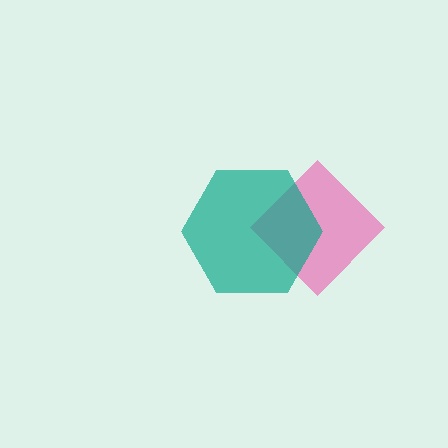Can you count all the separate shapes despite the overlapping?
Yes, there are 2 separate shapes.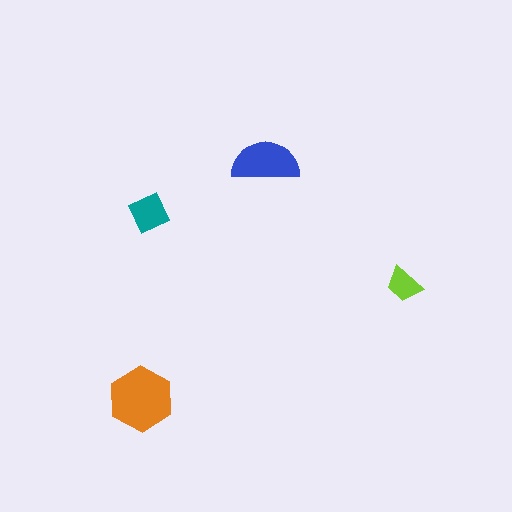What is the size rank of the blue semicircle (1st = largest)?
2nd.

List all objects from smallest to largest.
The lime trapezoid, the teal diamond, the blue semicircle, the orange hexagon.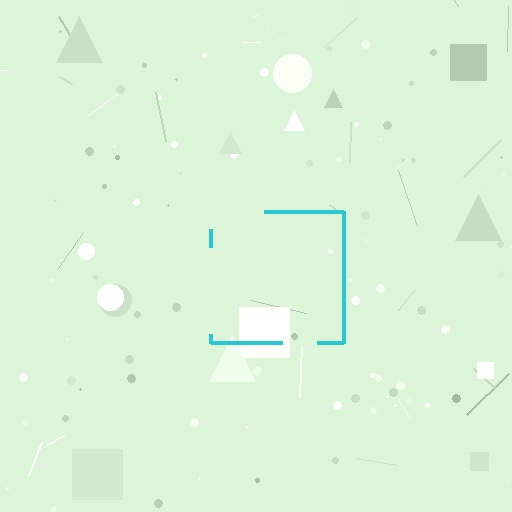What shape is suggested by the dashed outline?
The dashed outline suggests a square.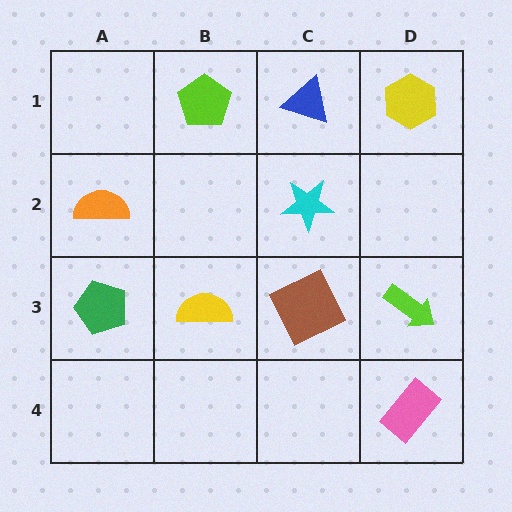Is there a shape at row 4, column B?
No, that cell is empty.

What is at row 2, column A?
An orange semicircle.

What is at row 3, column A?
A green pentagon.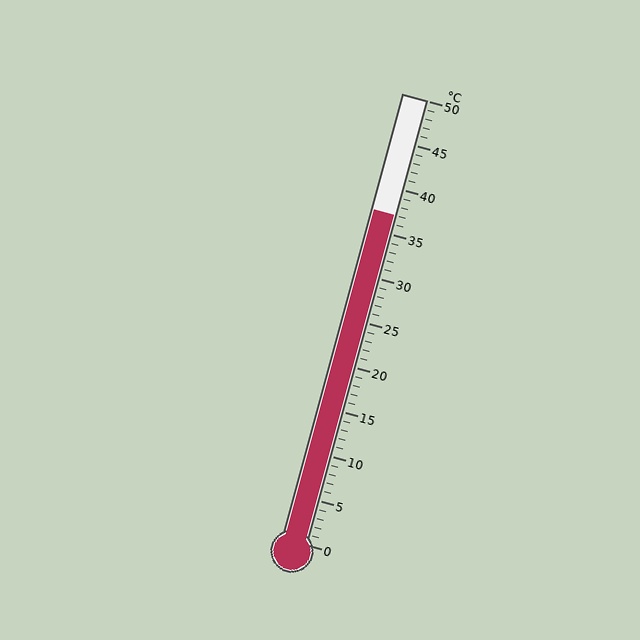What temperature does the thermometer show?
The thermometer shows approximately 37°C.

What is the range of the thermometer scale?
The thermometer scale ranges from 0°C to 50°C.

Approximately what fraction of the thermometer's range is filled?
The thermometer is filled to approximately 75% of its range.